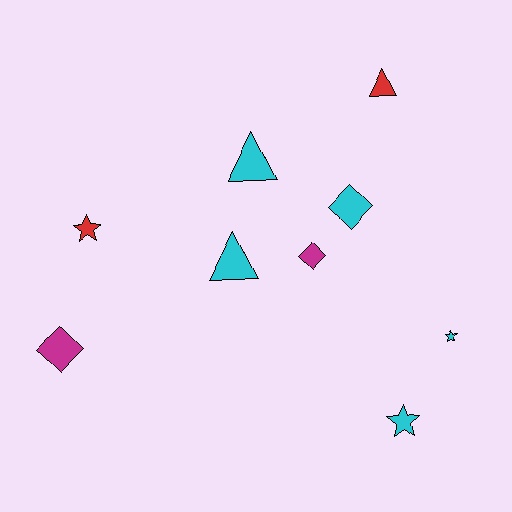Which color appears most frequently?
Cyan, with 5 objects.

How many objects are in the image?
There are 9 objects.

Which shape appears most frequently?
Star, with 3 objects.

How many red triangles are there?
There is 1 red triangle.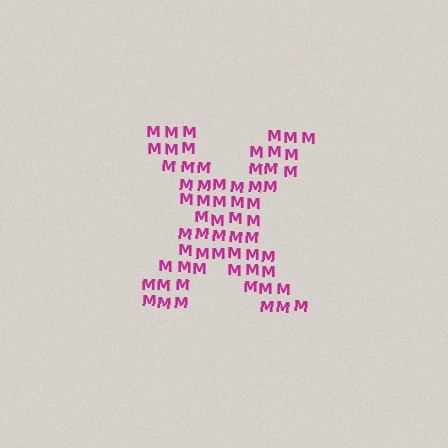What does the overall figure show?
The overall figure shows the letter X.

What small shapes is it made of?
It is made of small letter M's.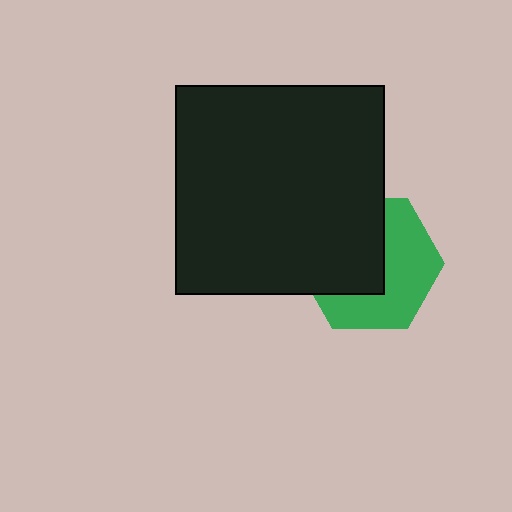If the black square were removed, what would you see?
You would see the complete green hexagon.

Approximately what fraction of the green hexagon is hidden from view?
Roughly 49% of the green hexagon is hidden behind the black square.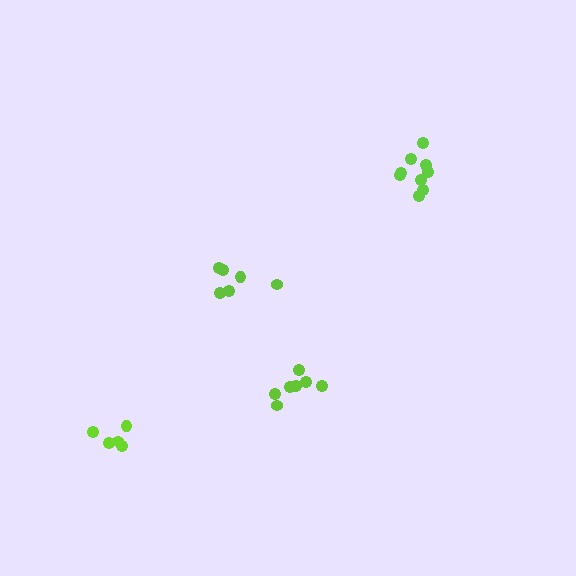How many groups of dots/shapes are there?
There are 4 groups.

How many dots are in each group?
Group 1: 9 dots, Group 2: 7 dots, Group 3: 6 dots, Group 4: 5 dots (27 total).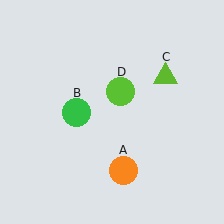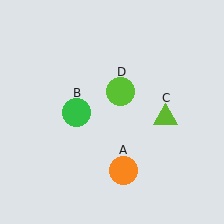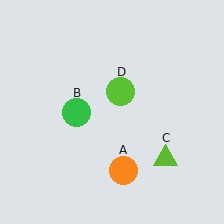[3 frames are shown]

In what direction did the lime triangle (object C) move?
The lime triangle (object C) moved down.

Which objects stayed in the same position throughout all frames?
Orange circle (object A) and green circle (object B) and lime circle (object D) remained stationary.